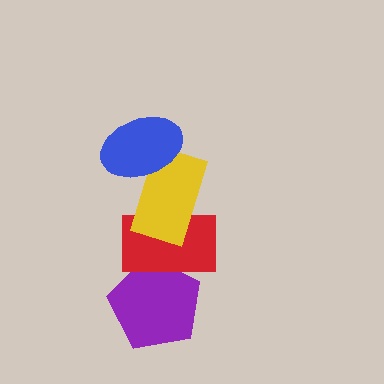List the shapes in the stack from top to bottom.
From top to bottom: the blue ellipse, the yellow rectangle, the red rectangle, the purple pentagon.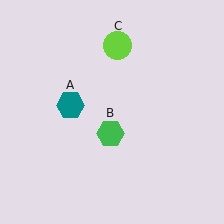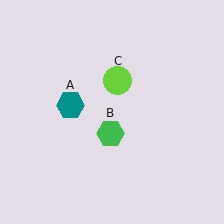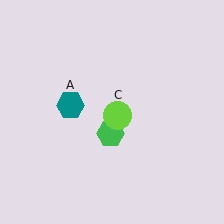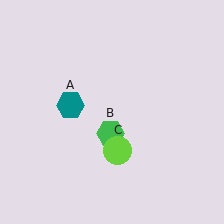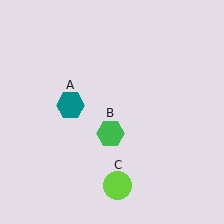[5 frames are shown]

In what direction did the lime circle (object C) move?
The lime circle (object C) moved down.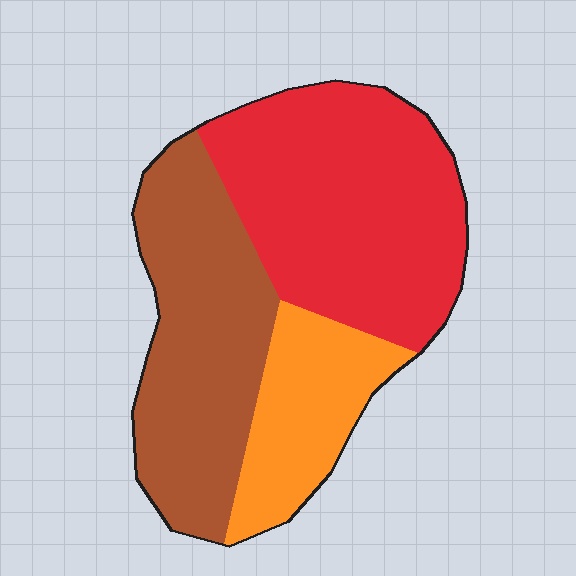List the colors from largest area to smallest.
From largest to smallest: red, brown, orange.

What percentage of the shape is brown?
Brown takes up about three eighths (3/8) of the shape.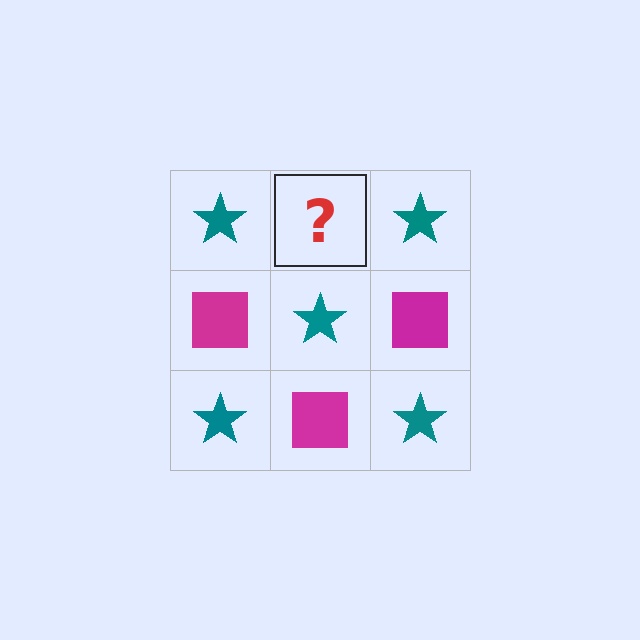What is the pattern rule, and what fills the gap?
The rule is that it alternates teal star and magenta square in a checkerboard pattern. The gap should be filled with a magenta square.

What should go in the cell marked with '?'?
The missing cell should contain a magenta square.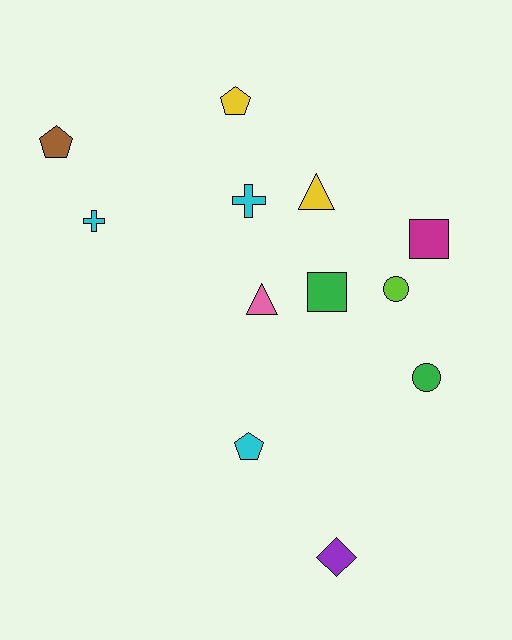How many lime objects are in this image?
There is 1 lime object.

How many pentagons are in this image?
There are 3 pentagons.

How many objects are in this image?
There are 12 objects.